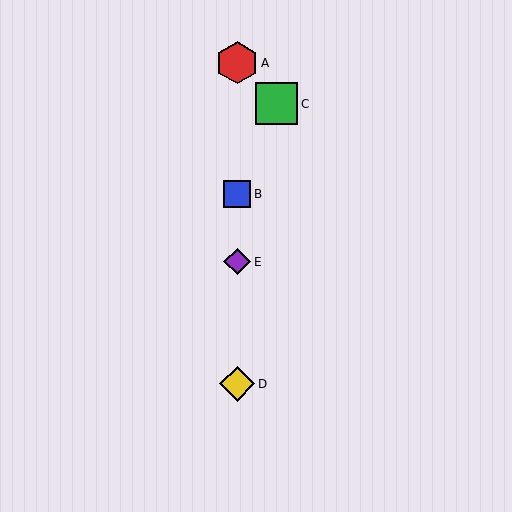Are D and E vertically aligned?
Yes, both are at x≈237.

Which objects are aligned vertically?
Objects A, B, D, E are aligned vertically.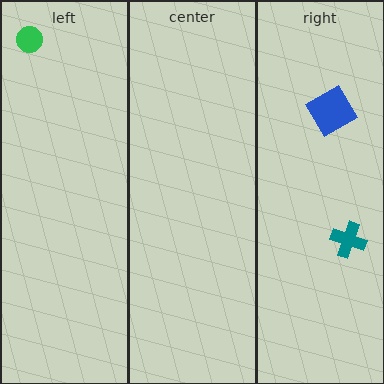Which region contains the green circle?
The left region.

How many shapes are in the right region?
2.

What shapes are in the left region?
The green circle.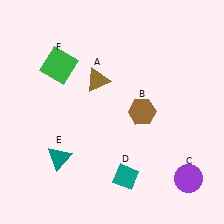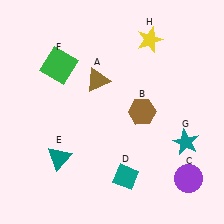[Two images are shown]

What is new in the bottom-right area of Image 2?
A teal star (G) was added in the bottom-right area of Image 2.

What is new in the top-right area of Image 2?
A yellow star (H) was added in the top-right area of Image 2.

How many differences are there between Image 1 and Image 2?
There are 2 differences between the two images.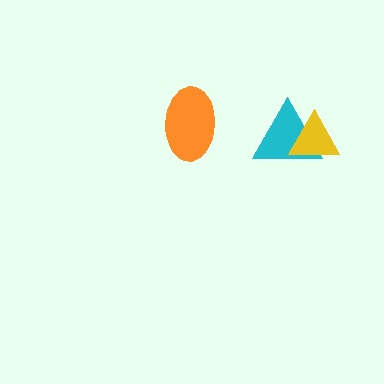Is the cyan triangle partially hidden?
Yes, it is partially covered by another shape.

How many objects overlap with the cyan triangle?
1 object overlaps with the cyan triangle.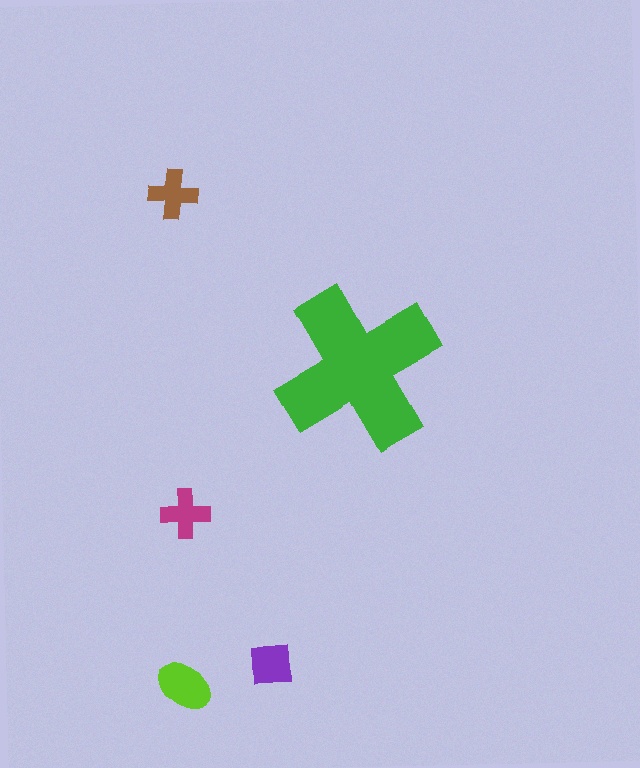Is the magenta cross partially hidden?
No, the magenta cross is fully visible.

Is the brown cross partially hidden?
No, the brown cross is fully visible.